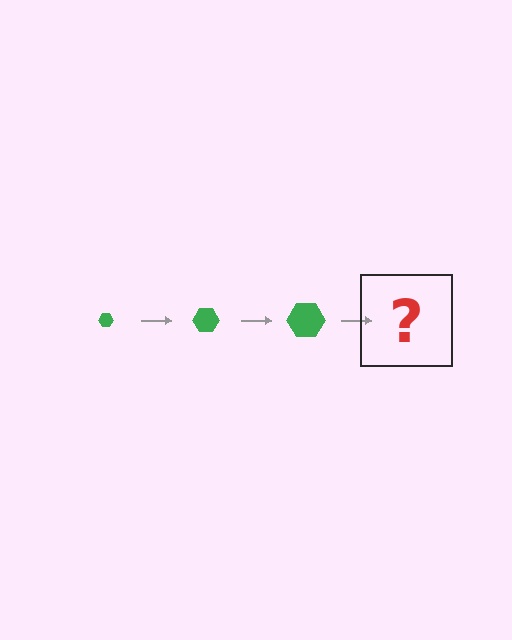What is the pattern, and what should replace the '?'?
The pattern is that the hexagon gets progressively larger each step. The '?' should be a green hexagon, larger than the previous one.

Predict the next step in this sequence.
The next step is a green hexagon, larger than the previous one.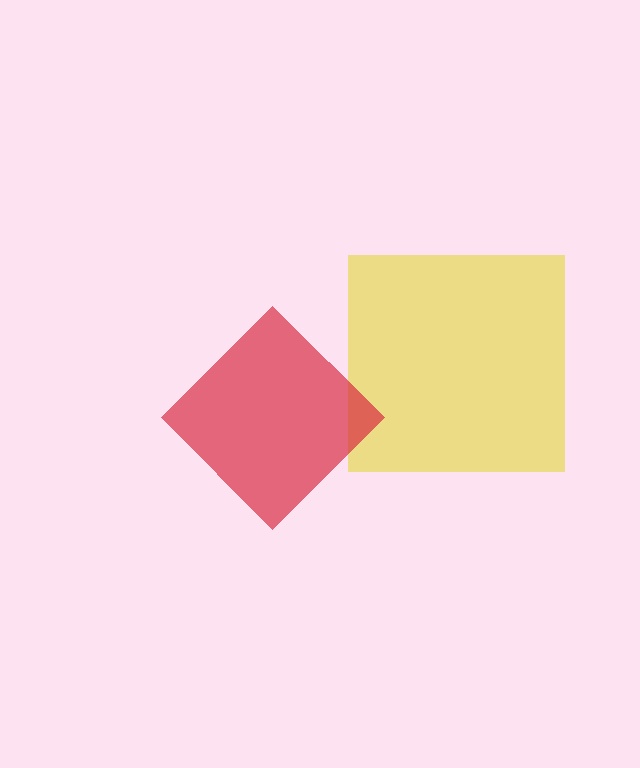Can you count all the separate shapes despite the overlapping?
Yes, there are 2 separate shapes.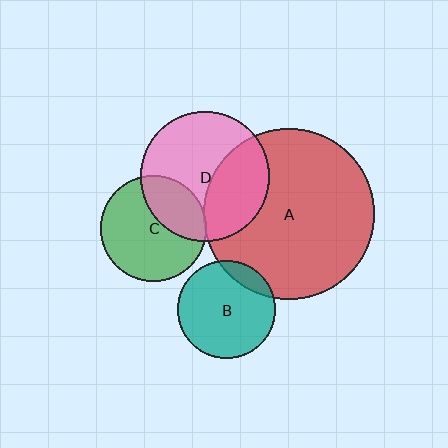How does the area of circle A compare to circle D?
Approximately 1.7 times.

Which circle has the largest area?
Circle A (red).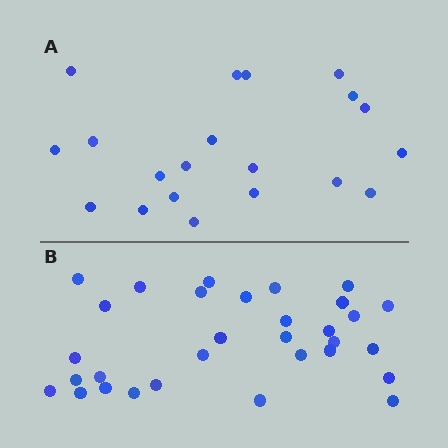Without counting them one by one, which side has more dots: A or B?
Region B (the bottom region) has more dots.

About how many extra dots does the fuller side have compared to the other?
Region B has roughly 12 or so more dots than region A.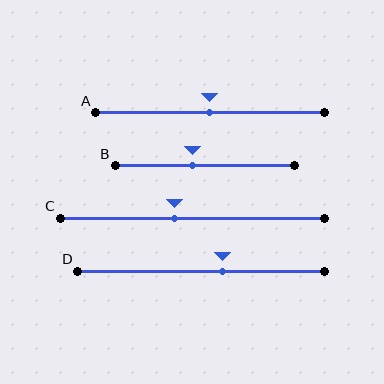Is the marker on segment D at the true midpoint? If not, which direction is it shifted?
No, the marker on segment D is shifted to the right by about 9% of the segment length.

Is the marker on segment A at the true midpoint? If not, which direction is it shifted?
Yes, the marker on segment A is at the true midpoint.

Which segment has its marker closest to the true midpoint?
Segment A has its marker closest to the true midpoint.